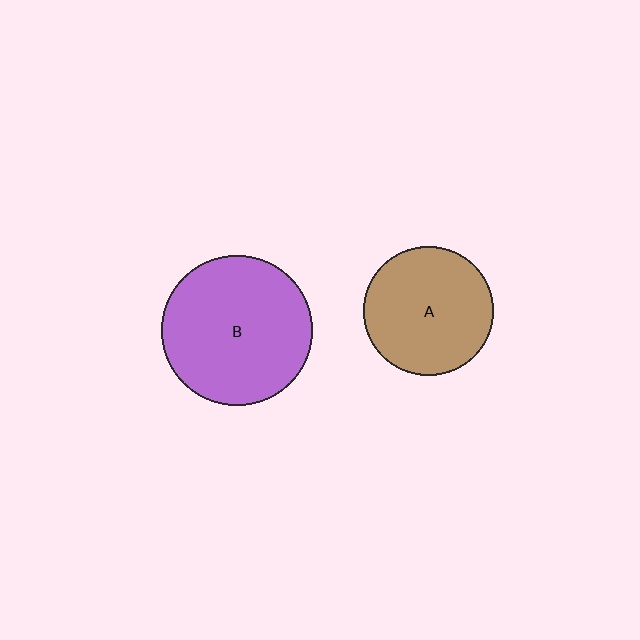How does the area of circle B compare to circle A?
Approximately 1.3 times.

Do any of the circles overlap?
No, none of the circles overlap.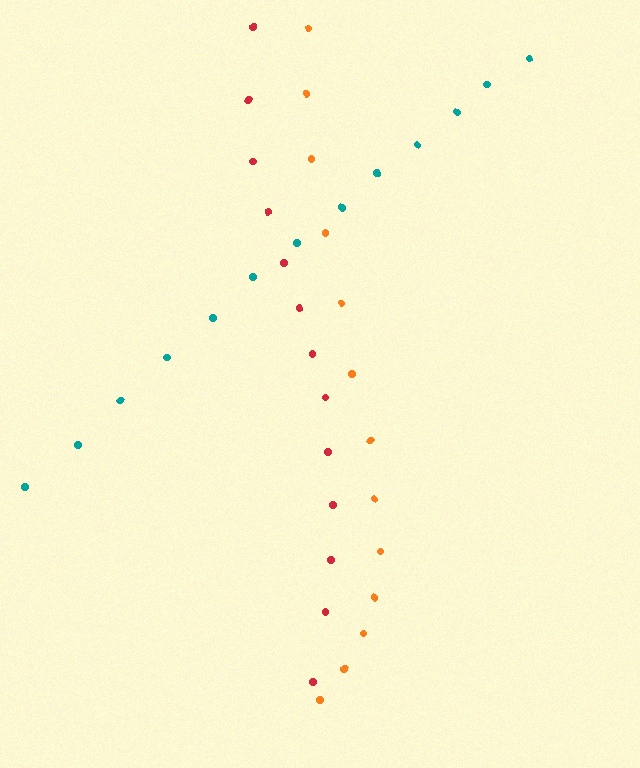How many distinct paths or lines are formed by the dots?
There are 3 distinct paths.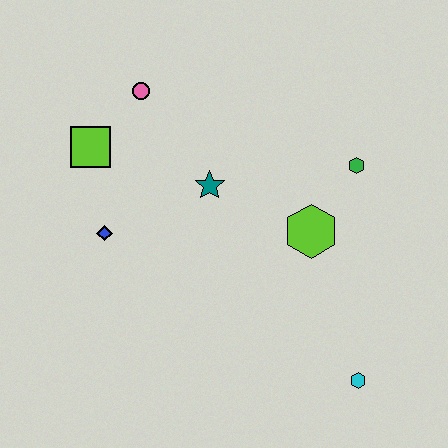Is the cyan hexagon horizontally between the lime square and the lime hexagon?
No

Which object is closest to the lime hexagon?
The green hexagon is closest to the lime hexagon.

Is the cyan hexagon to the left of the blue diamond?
No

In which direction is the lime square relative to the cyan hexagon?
The lime square is to the left of the cyan hexagon.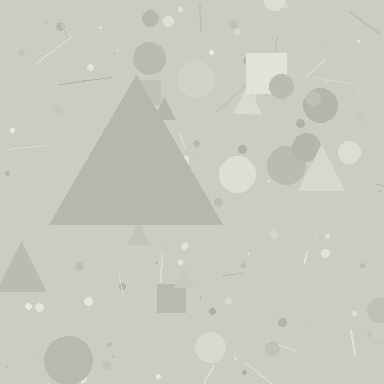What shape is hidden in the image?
A triangle is hidden in the image.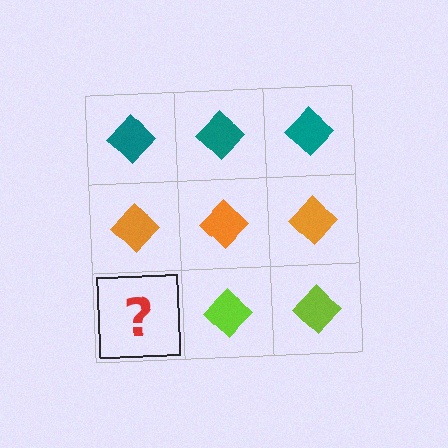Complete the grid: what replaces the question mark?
The question mark should be replaced with a lime diamond.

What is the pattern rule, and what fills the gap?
The rule is that each row has a consistent color. The gap should be filled with a lime diamond.